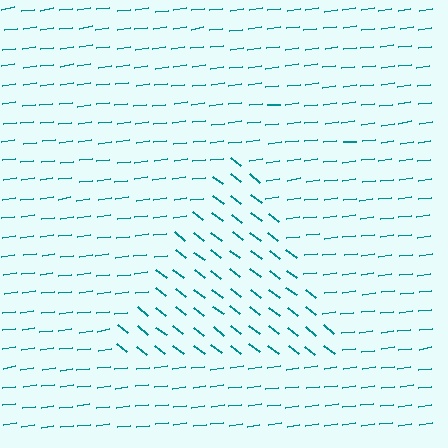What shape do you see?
I see a triangle.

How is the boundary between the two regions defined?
The boundary is defined purely by a change in line orientation (approximately 45 degrees difference). All lines are the same color and thickness.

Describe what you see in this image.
The image is filled with small teal line segments. A triangle region in the image has lines oriented differently from the surrounding lines, creating a visible texture boundary.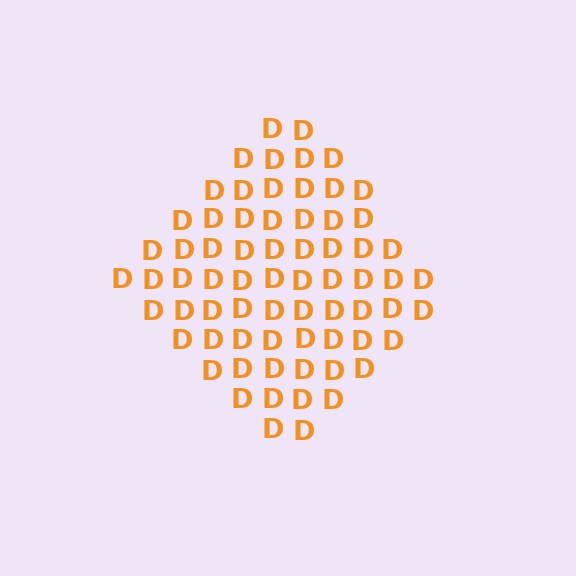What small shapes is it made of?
It is made of small letter D's.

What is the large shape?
The large shape is a diamond.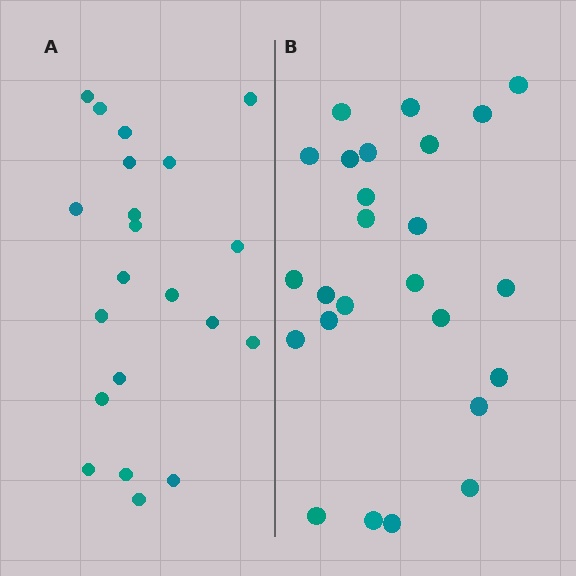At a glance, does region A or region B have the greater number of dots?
Region B (the right region) has more dots.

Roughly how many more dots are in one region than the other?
Region B has about 4 more dots than region A.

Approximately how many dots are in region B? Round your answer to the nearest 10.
About 20 dots. (The exact count is 25, which rounds to 20.)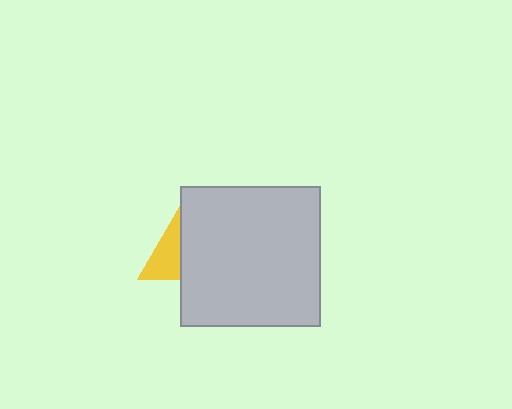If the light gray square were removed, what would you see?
You would see the complete yellow triangle.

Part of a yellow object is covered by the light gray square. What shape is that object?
It is a triangle.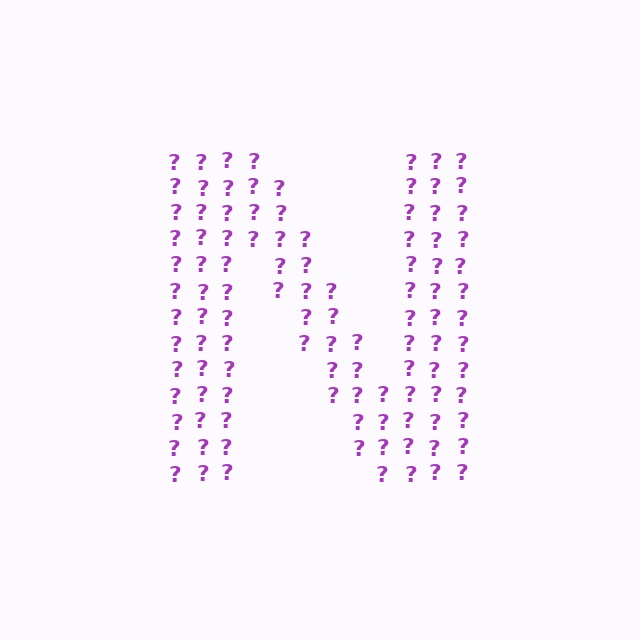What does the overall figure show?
The overall figure shows the letter N.